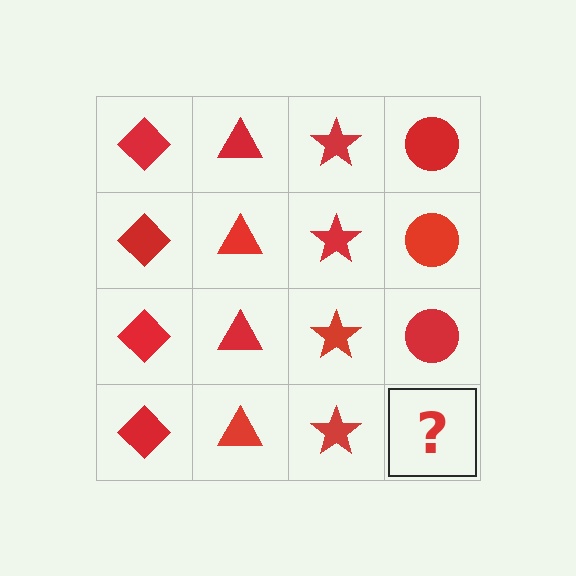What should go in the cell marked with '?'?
The missing cell should contain a red circle.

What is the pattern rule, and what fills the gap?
The rule is that each column has a consistent shape. The gap should be filled with a red circle.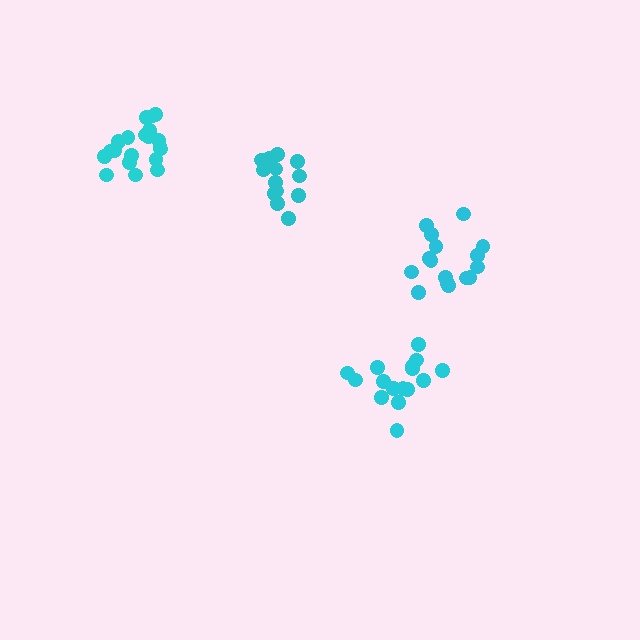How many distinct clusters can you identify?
There are 4 distinct clusters.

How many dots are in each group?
Group 1: 16 dots, Group 2: 20 dots, Group 3: 15 dots, Group 4: 17 dots (68 total).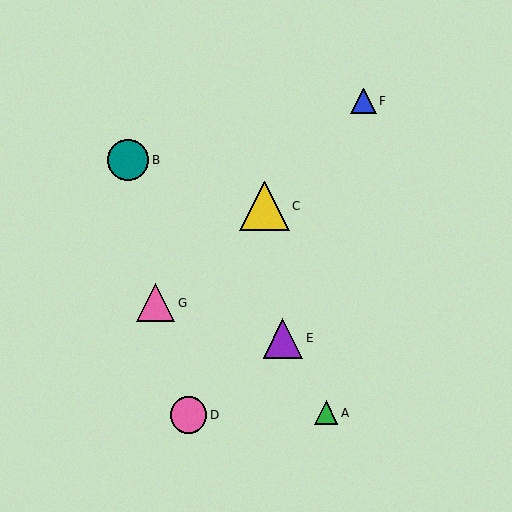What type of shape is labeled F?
Shape F is a blue triangle.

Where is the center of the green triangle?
The center of the green triangle is at (326, 413).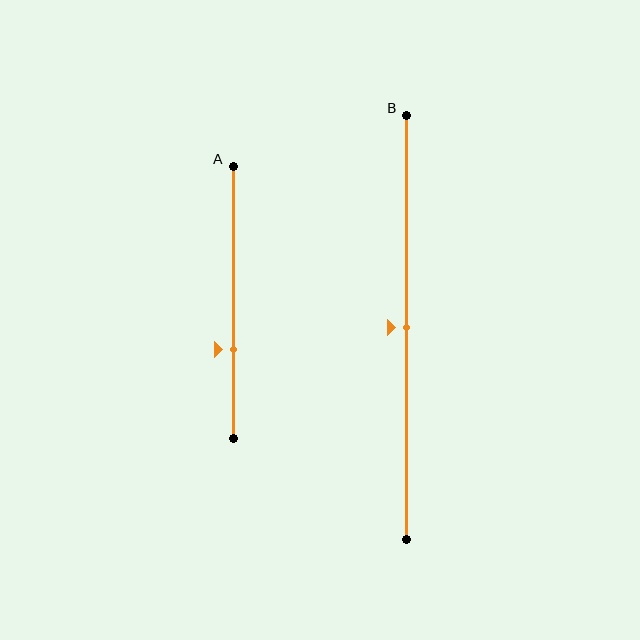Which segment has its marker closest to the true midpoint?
Segment B has its marker closest to the true midpoint.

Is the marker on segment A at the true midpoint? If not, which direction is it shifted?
No, the marker on segment A is shifted downward by about 17% of the segment length.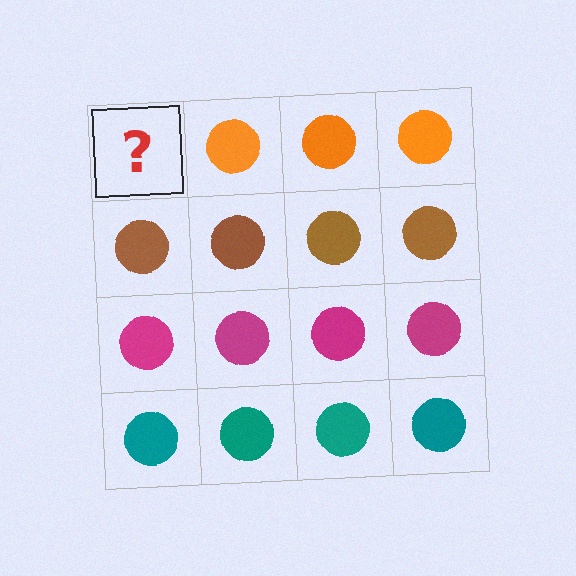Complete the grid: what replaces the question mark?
The question mark should be replaced with an orange circle.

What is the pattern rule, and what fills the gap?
The rule is that each row has a consistent color. The gap should be filled with an orange circle.